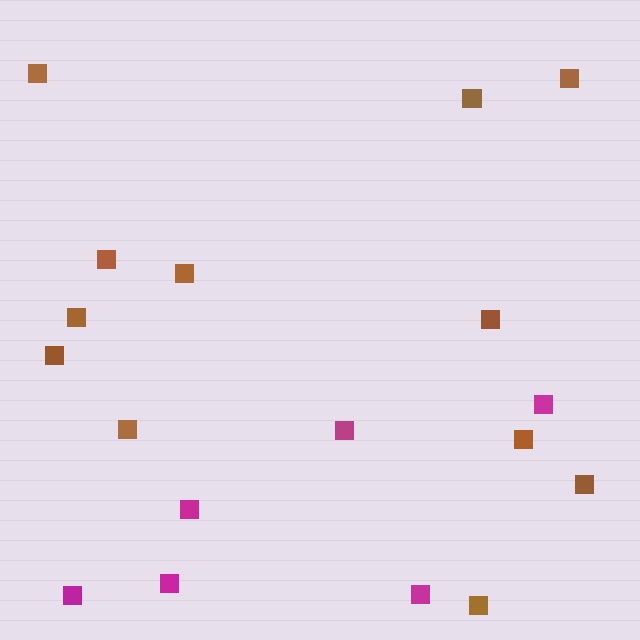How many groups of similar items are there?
There are 2 groups: one group of brown squares (12) and one group of magenta squares (6).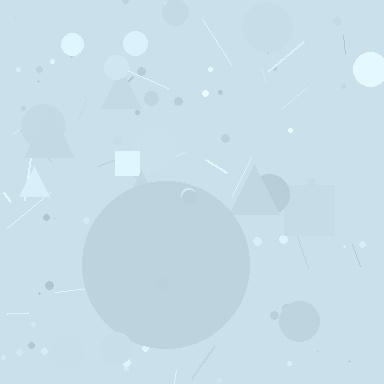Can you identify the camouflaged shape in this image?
The camouflaged shape is a circle.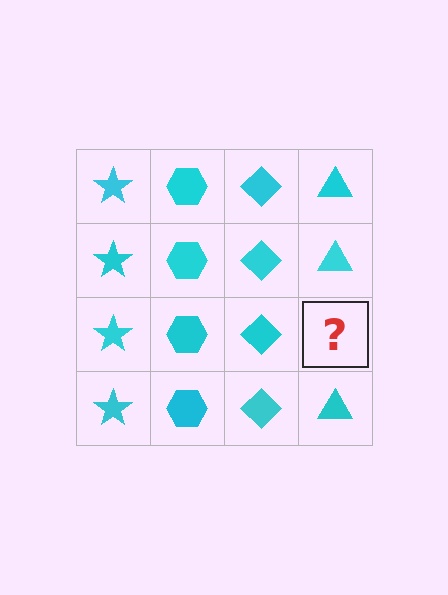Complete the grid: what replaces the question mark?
The question mark should be replaced with a cyan triangle.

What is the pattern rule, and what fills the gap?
The rule is that each column has a consistent shape. The gap should be filled with a cyan triangle.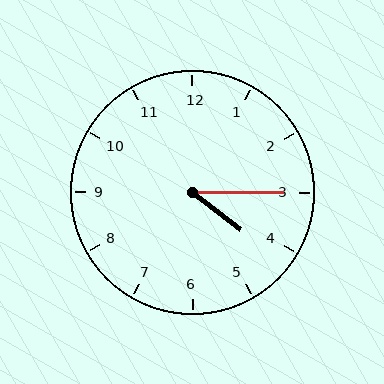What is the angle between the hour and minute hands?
Approximately 38 degrees.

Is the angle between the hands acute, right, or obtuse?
It is acute.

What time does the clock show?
4:15.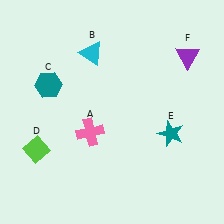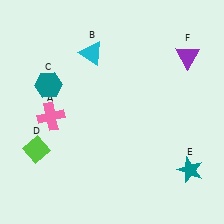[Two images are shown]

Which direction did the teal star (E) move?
The teal star (E) moved down.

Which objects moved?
The objects that moved are: the pink cross (A), the teal star (E).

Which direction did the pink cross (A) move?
The pink cross (A) moved left.